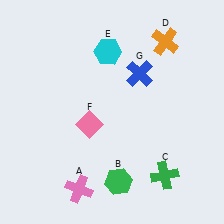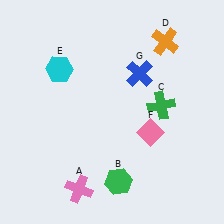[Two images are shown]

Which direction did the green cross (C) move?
The green cross (C) moved up.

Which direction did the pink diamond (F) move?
The pink diamond (F) moved right.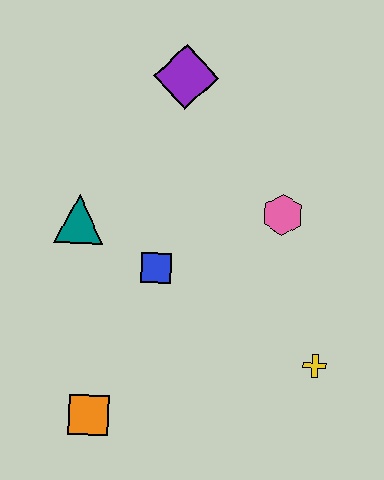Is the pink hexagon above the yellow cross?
Yes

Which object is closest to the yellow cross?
The pink hexagon is closest to the yellow cross.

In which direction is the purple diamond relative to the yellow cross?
The purple diamond is above the yellow cross.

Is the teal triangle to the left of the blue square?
Yes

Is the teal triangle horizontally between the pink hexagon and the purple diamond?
No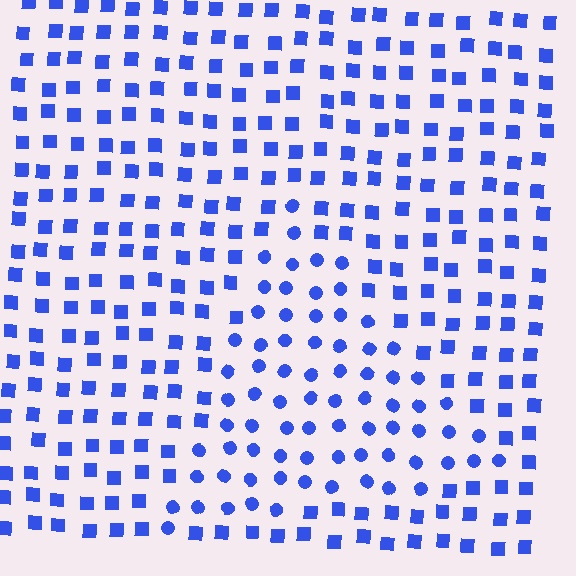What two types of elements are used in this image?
The image uses circles inside the triangle region and squares outside it.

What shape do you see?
I see a triangle.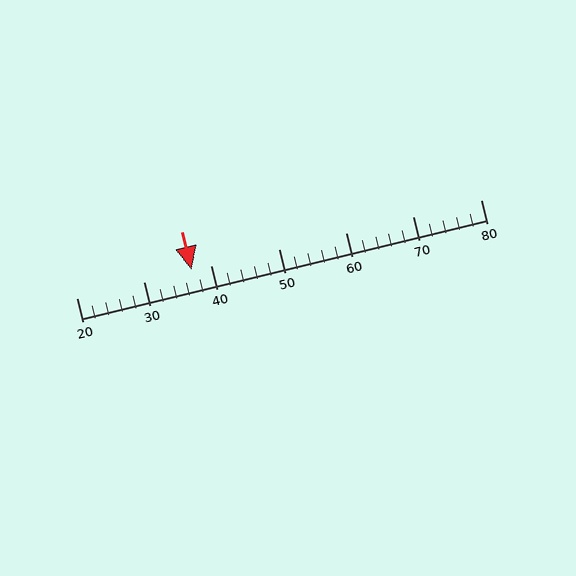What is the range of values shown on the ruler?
The ruler shows values from 20 to 80.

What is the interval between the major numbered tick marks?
The major tick marks are spaced 10 units apart.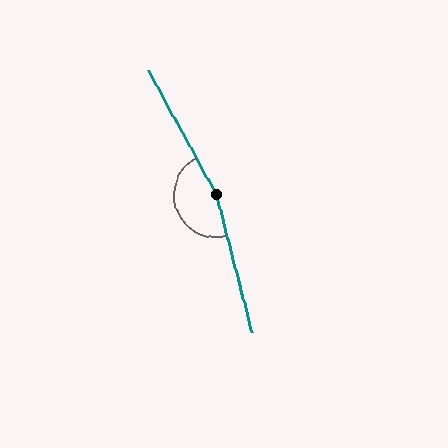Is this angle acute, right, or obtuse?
It is obtuse.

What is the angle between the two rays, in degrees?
Approximately 166 degrees.